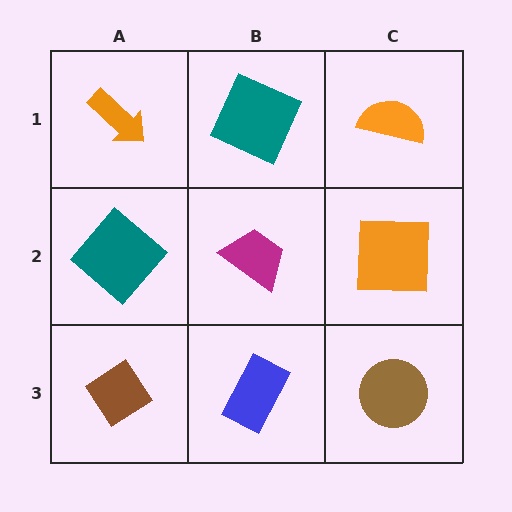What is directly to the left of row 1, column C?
A teal square.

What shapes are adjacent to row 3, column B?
A magenta trapezoid (row 2, column B), a brown diamond (row 3, column A), a brown circle (row 3, column C).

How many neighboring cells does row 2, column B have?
4.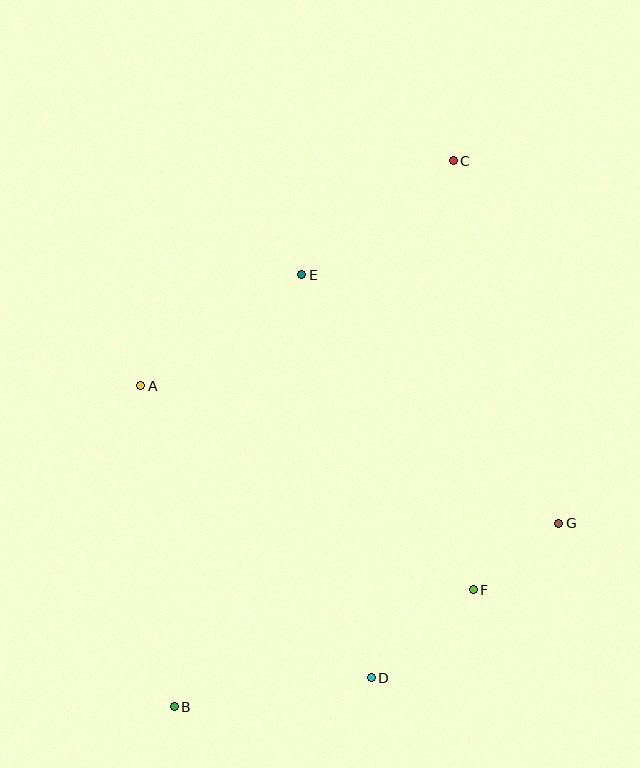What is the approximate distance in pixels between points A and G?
The distance between A and G is approximately 440 pixels.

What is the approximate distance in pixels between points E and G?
The distance between E and G is approximately 357 pixels.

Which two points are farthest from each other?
Points B and C are farthest from each other.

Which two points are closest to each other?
Points F and G are closest to each other.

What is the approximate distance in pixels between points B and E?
The distance between B and E is approximately 450 pixels.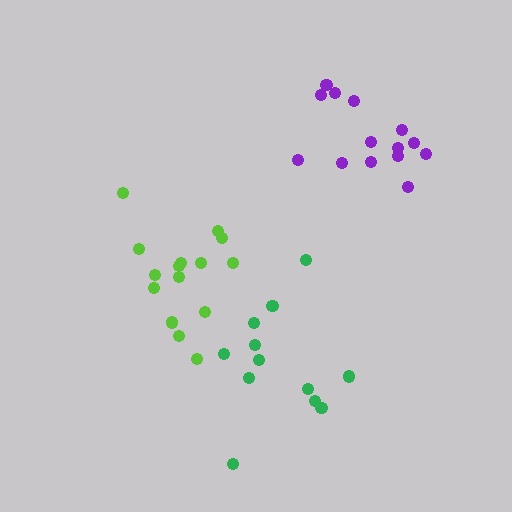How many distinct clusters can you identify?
There are 3 distinct clusters.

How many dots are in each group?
Group 1: 15 dots, Group 2: 14 dots, Group 3: 12 dots (41 total).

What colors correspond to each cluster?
The clusters are colored: lime, purple, green.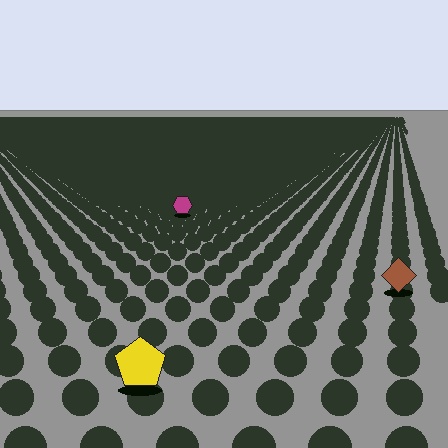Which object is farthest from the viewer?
The magenta hexagon is farthest from the viewer. It appears smaller and the ground texture around it is denser.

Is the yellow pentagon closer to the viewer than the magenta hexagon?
Yes. The yellow pentagon is closer — you can tell from the texture gradient: the ground texture is coarser near it.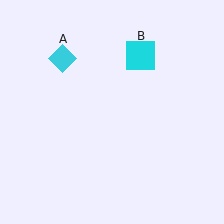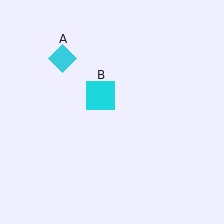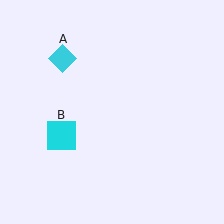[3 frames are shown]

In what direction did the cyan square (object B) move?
The cyan square (object B) moved down and to the left.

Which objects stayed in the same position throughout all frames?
Cyan diamond (object A) remained stationary.